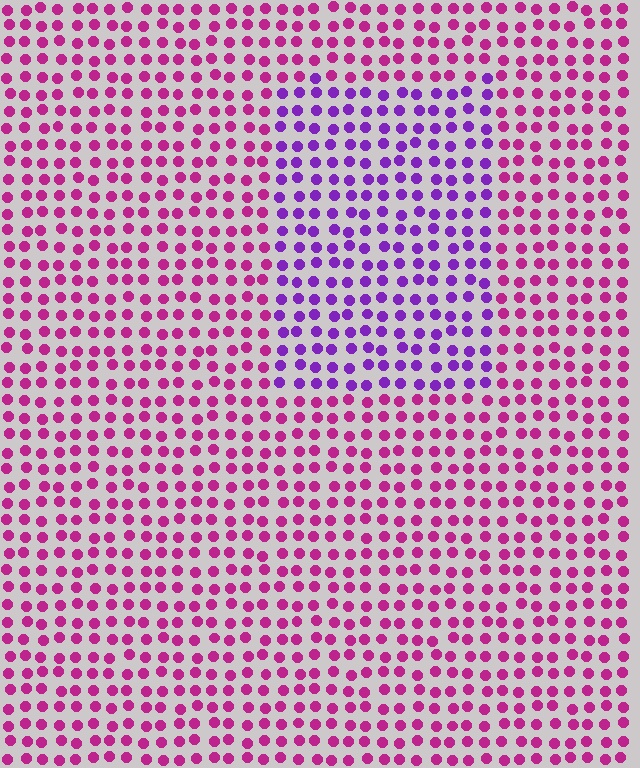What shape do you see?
I see a rectangle.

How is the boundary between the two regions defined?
The boundary is defined purely by a slight shift in hue (about 42 degrees). Spacing, size, and orientation are identical on both sides.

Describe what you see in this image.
The image is filled with small magenta elements in a uniform arrangement. A rectangle-shaped region is visible where the elements are tinted to a slightly different hue, forming a subtle color boundary.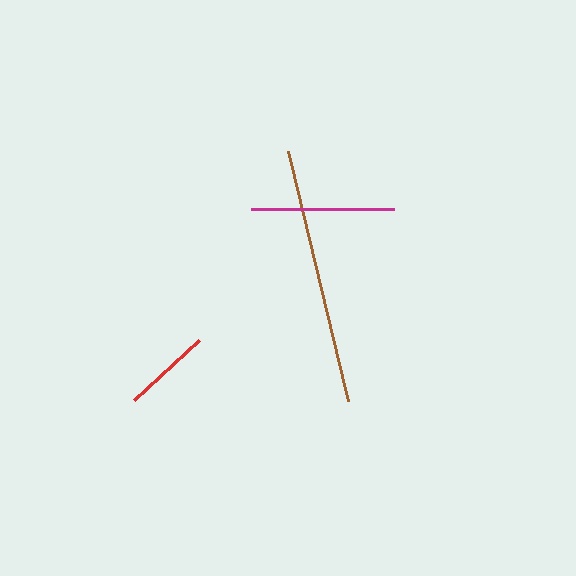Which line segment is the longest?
The brown line is the longest at approximately 258 pixels.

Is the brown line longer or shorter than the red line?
The brown line is longer than the red line.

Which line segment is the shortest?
The red line is the shortest at approximately 89 pixels.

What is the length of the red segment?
The red segment is approximately 89 pixels long.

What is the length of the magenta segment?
The magenta segment is approximately 143 pixels long.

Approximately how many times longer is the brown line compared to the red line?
The brown line is approximately 2.9 times the length of the red line.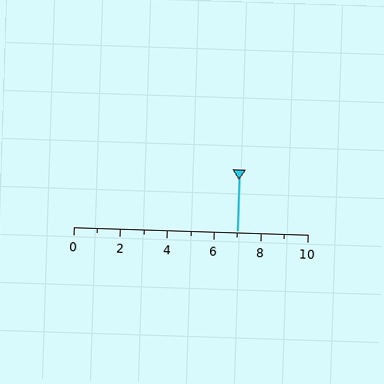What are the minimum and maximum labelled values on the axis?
The axis runs from 0 to 10.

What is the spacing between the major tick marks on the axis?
The major ticks are spaced 2 apart.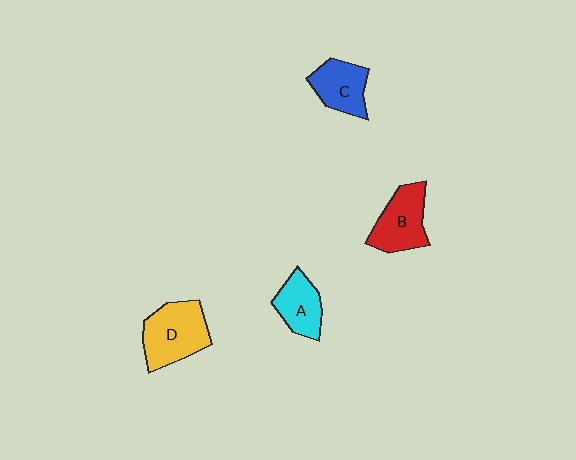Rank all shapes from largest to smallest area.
From largest to smallest: D (yellow), B (red), C (blue), A (cyan).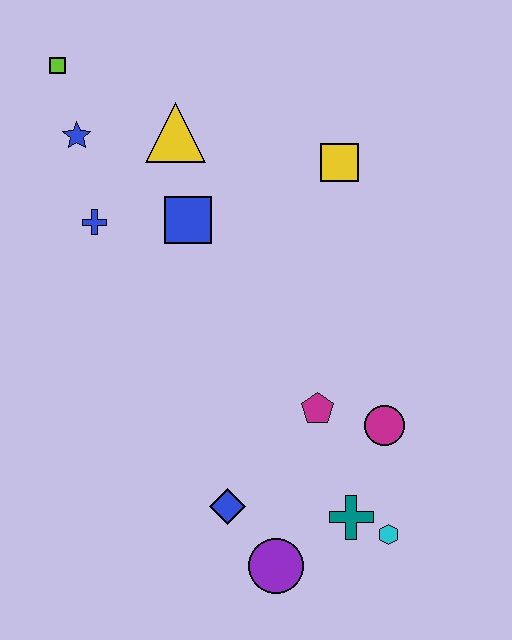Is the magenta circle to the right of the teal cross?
Yes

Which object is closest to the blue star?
The lime square is closest to the blue star.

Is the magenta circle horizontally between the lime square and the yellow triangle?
No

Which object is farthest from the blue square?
The cyan hexagon is farthest from the blue square.